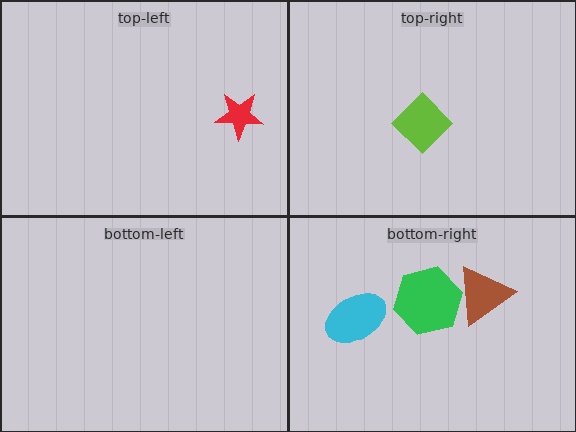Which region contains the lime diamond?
The top-right region.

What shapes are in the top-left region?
The red star.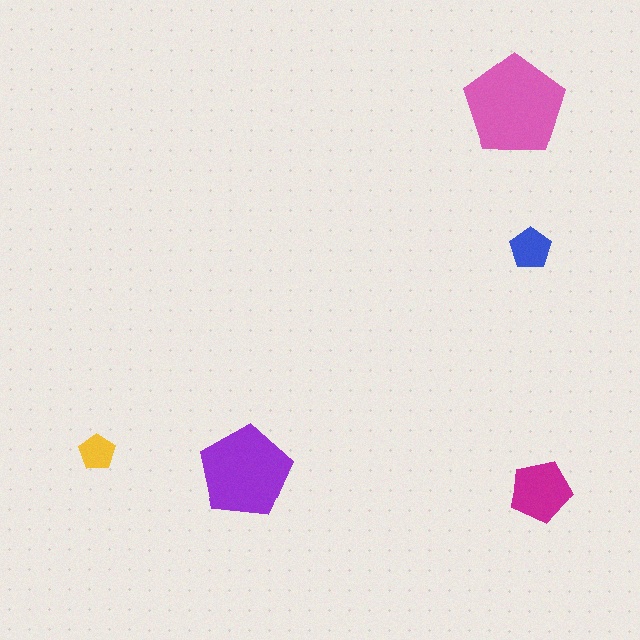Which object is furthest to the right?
The magenta pentagon is rightmost.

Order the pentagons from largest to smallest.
the pink one, the purple one, the magenta one, the blue one, the yellow one.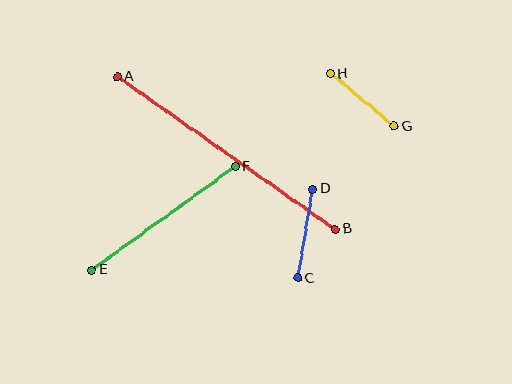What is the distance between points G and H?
The distance is approximately 82 pixels.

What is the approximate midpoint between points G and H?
The midpoint is at approximately (362, 100) pixels.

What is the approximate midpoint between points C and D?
The midpoint is at approximately (305, 234) pixels.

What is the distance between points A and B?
The distance is approximately 266 pixels.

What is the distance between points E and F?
The distance is approximately 177 pixels.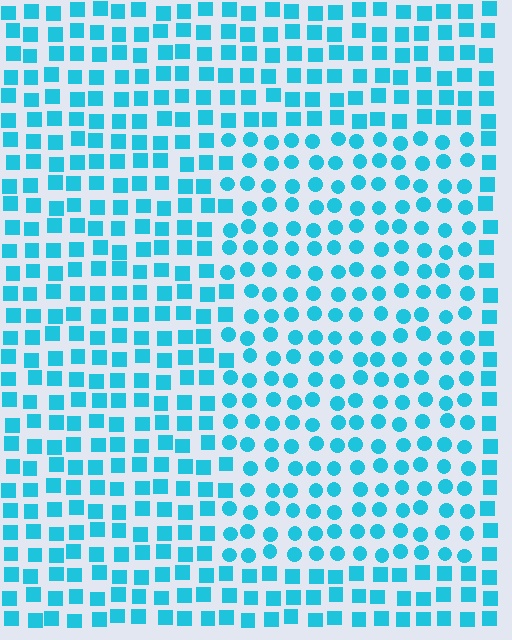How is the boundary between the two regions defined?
The boundary is defined by a change in element shape: circles inside vs. squares outside. All elements share the same color and spacing.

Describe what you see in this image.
The image is filled with small cyan elements arranged in a uniform grid. A rectangle-shaped region contains circles, while the surrounding area contains squares. The boundary is defined purely by the change in element shape.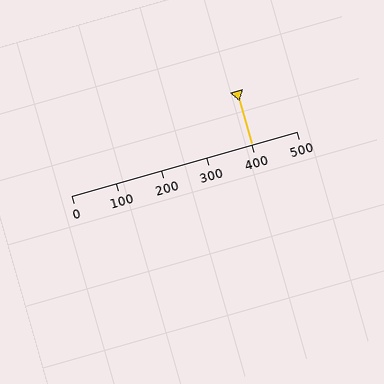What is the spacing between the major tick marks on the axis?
The major ticks are spaced 100 apart.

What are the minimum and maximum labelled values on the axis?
The axis runs from 0 to 500.